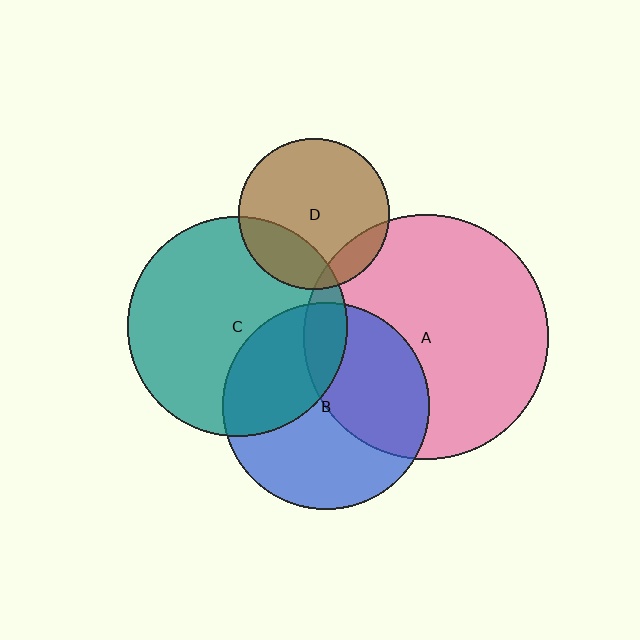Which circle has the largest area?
Circle A (pink).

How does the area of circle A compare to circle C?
Approximately 1.2 times.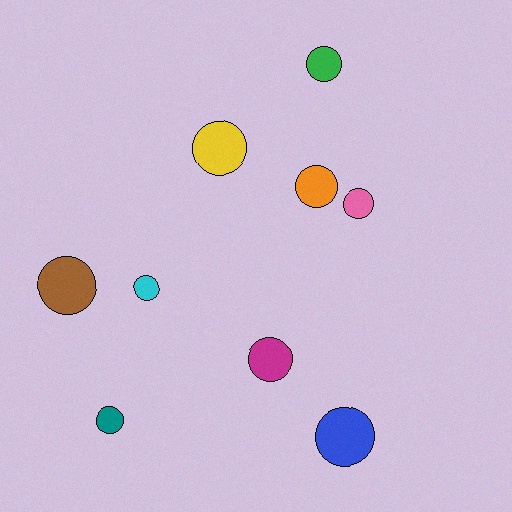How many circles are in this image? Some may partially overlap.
There are 9 circles.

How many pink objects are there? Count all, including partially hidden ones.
There is 1 pink object.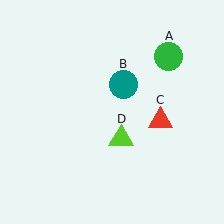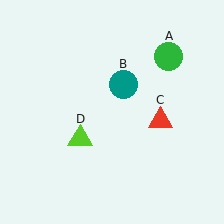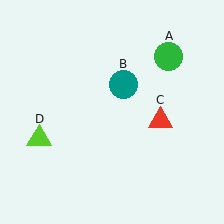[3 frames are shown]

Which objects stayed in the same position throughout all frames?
Green circle (object A) and teal circle (object B) and red triangle (object C) remained stationary.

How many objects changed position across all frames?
1 object changed position: lime triangle (object D).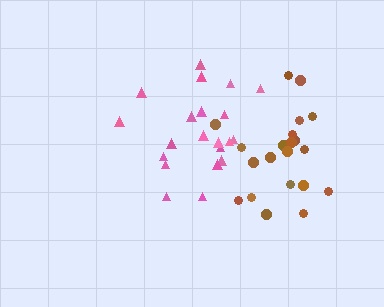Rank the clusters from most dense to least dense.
brown, pink.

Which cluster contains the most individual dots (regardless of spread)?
Pink (21).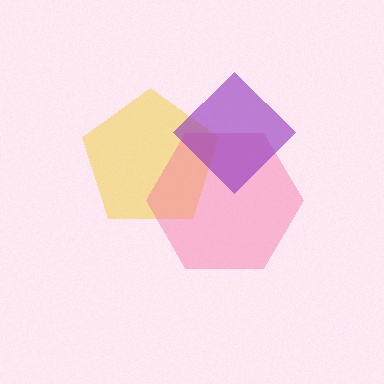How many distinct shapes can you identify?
There are 3 distinct shapes: a yellow pentagon, a pink hexagon, a purple diamond.